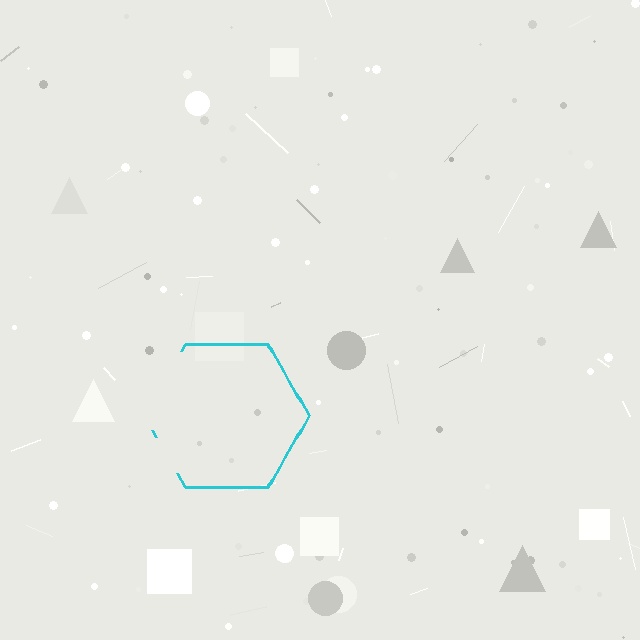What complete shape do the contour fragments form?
The contour fragments form a hexagon.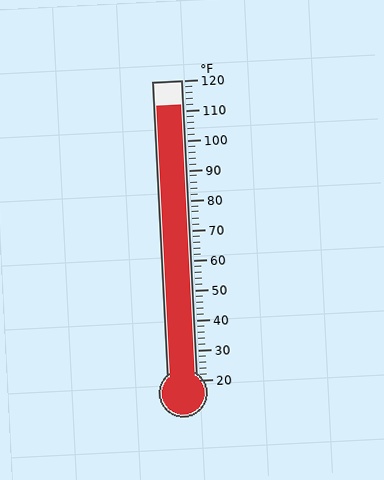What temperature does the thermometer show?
The thermometer shows approximately 112°F.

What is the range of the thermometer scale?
The thermometer scale ranges from 20°F to 120°F.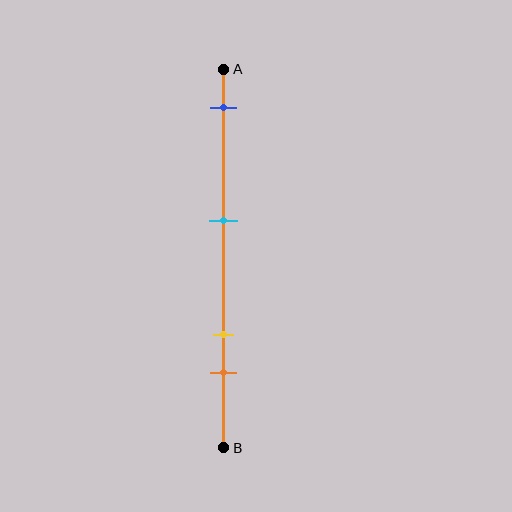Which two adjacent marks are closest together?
The yellow and orange marks are the closest adjacent pair.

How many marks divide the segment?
There are 4 marks dividing the segment.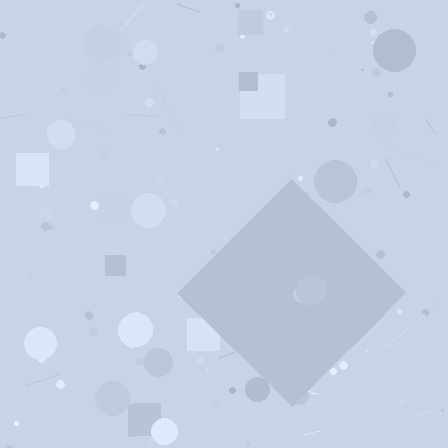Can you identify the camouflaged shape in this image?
The camouflaged shape is a diamond.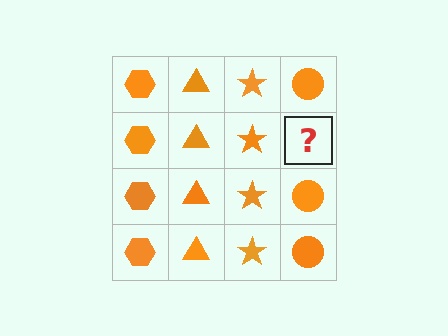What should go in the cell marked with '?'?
The missing cell should contain an orange circle.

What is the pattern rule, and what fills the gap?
The rule is that each column has a consistent shape. The gap should be filled with an orange circle.